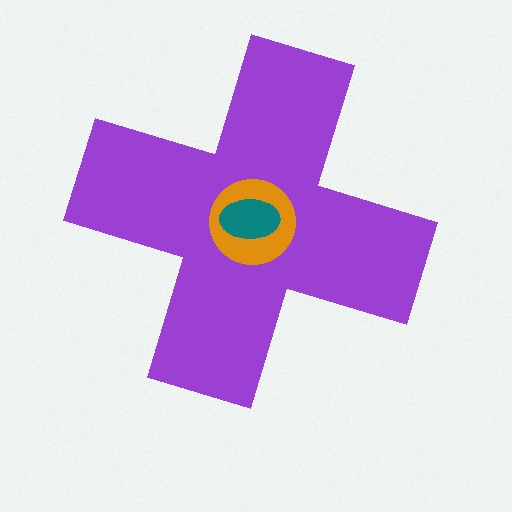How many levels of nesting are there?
3.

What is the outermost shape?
The purple cross.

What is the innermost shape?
The teal ellipse.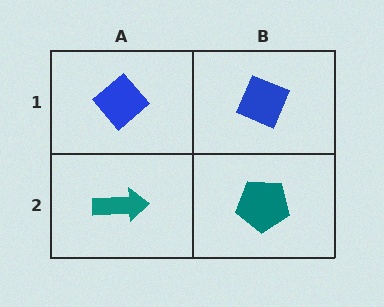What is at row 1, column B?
A blue diamond.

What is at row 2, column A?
A teal arrow.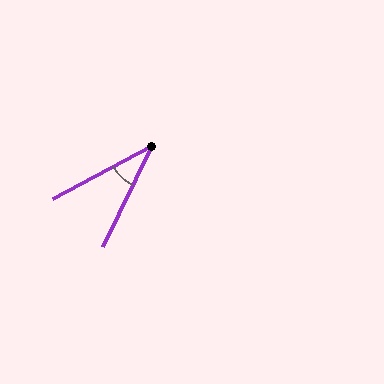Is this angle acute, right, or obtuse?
It is acute.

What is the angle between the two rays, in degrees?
Approximately 36 degrees.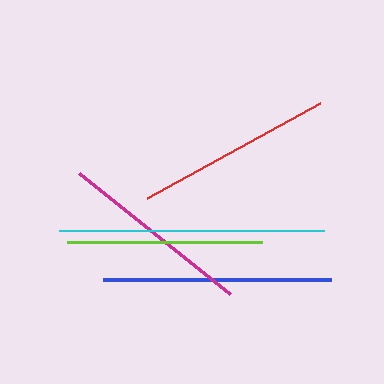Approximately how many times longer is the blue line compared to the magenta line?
The blue line is approximately 1.2 times the length of the magenta line.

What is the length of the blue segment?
The blue segment is approximately 227 pixels long.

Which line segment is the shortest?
The magenta line is the shortest at approximately 193 pixels.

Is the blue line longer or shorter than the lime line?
The blue line is longer than the lime line.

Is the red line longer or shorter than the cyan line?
The cyan line is longer than the red line.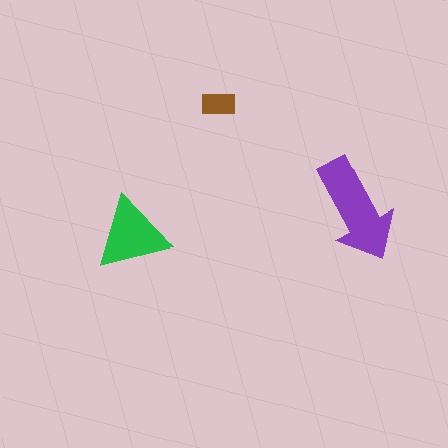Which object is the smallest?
The brown rectangle.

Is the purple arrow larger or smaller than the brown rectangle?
Larger.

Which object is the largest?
The purple arrow.